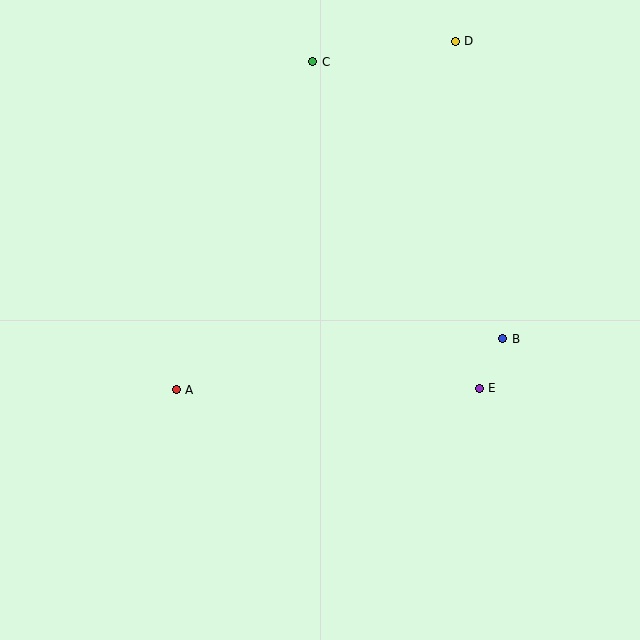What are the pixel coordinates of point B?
Point B is at (503, 339).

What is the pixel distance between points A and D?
The distance between A and D is 446 pixels.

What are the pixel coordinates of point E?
Point E is at (479, 388).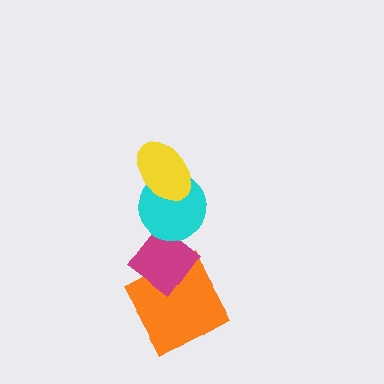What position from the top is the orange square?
The orange square is 4th from the top.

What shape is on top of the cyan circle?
The yellow ellipse is on top of the cyan circle.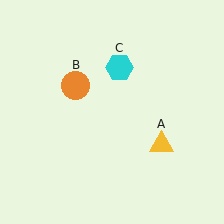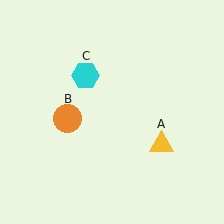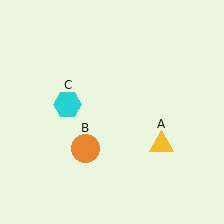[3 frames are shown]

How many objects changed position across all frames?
2 objects changed position: orange circle (object B), cyan hexagon (object C).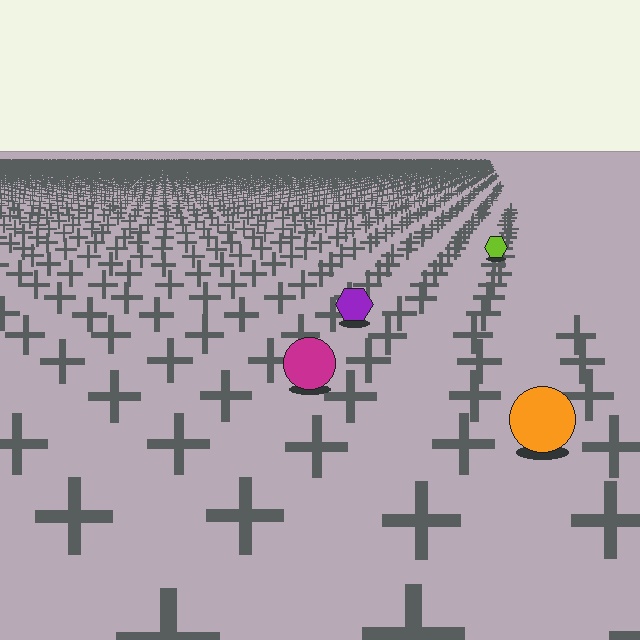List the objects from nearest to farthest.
From nearest to farthest: the orange circle, the magenta circle, the purple hexagon, the lime hexagon.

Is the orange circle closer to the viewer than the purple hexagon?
Yes. The orange circle is closer — you can tell from the texture gradient: the ground texture is coarser near it.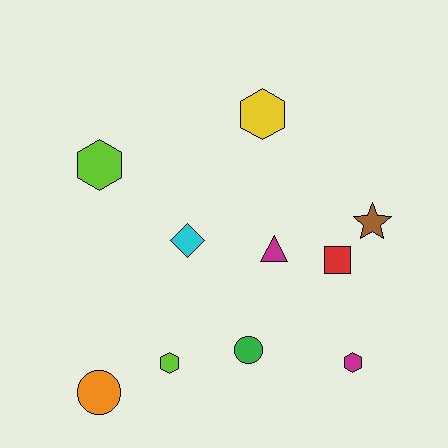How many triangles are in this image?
There is 1 triangle.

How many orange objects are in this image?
There is 1 orange object.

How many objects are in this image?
There are 10 objects.